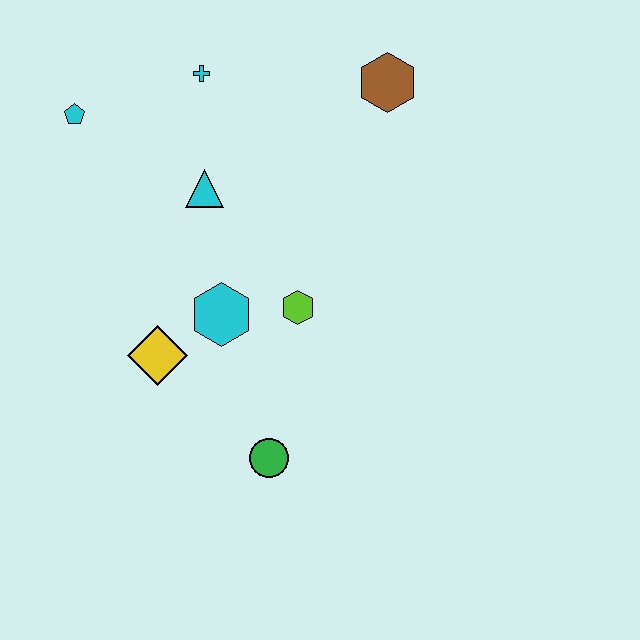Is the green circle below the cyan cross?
Yes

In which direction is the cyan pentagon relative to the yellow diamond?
The cyan pentagon is above the yellow diamond.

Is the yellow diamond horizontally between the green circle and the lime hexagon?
No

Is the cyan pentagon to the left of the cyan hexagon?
Yes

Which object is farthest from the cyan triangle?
The green circle is farthest from the cyan triangle.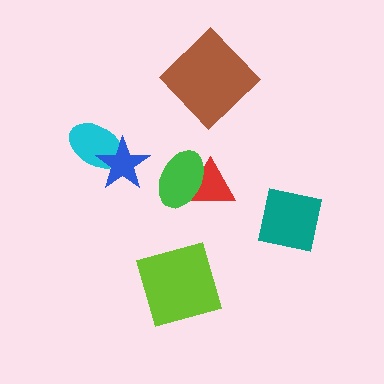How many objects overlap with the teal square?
0 objects overlap with the teal square.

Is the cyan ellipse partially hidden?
Yes, it is partially covered by another shape.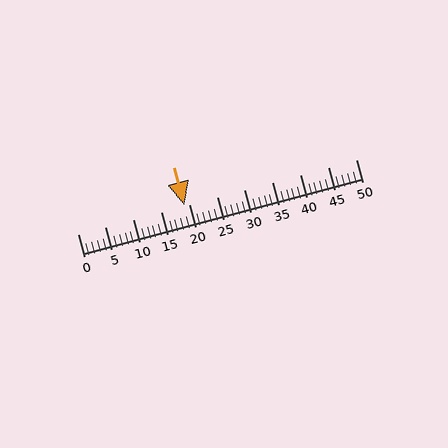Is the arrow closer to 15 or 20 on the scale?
The arrow is closer to 20.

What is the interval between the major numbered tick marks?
The major tick marks are spaced 5 units apart.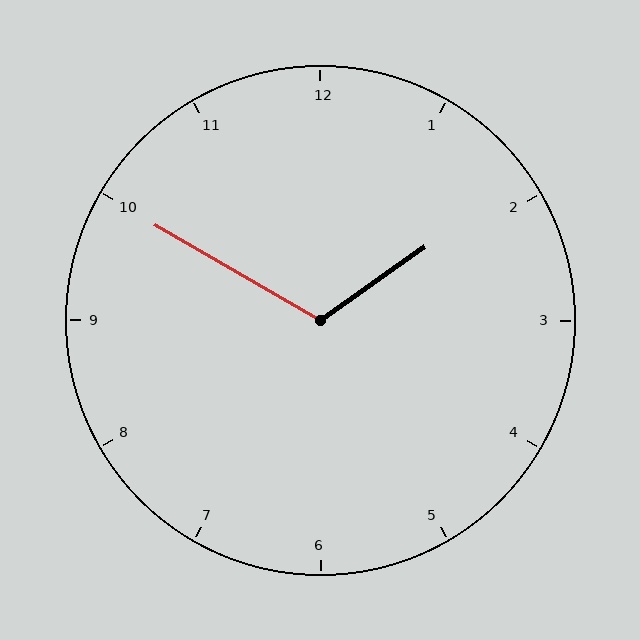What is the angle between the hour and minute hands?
Approximately 115 degrees.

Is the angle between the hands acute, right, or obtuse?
It is obtuse.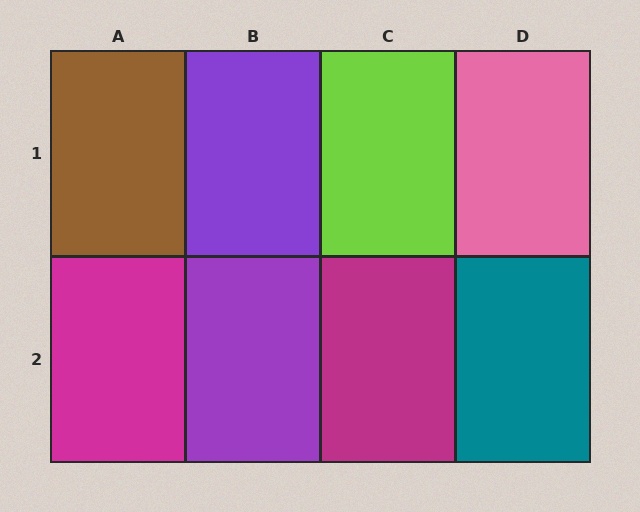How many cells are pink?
1 cell is pink.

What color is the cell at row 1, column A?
Brown.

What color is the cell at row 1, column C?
Lime.